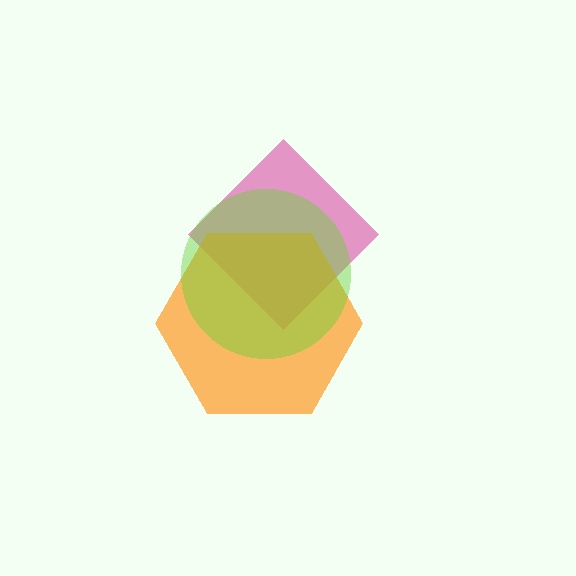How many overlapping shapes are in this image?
There are 3 overlapping shapes in the image.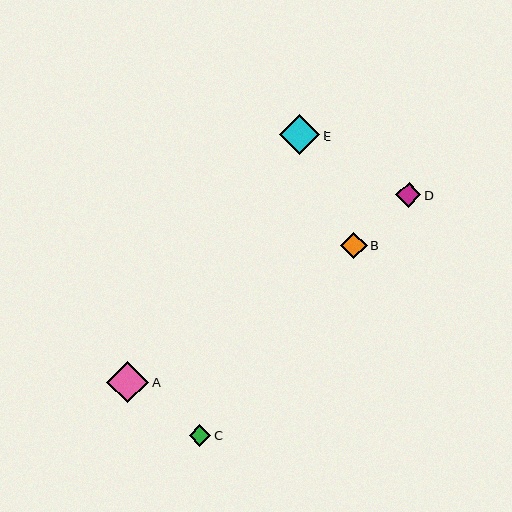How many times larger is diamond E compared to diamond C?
Diamond E is approximately 1.9 times the size of diamond C.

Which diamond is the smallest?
Diamond C is the smallest with a size of approximately 22 pixels.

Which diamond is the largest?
Diamond A is the largest with a size of approximately 42 pixels.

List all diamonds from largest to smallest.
From largest to smallest: A, E, B, D, C.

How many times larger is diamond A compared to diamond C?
Diamond A is approximately 1.9 times the size of diamond C.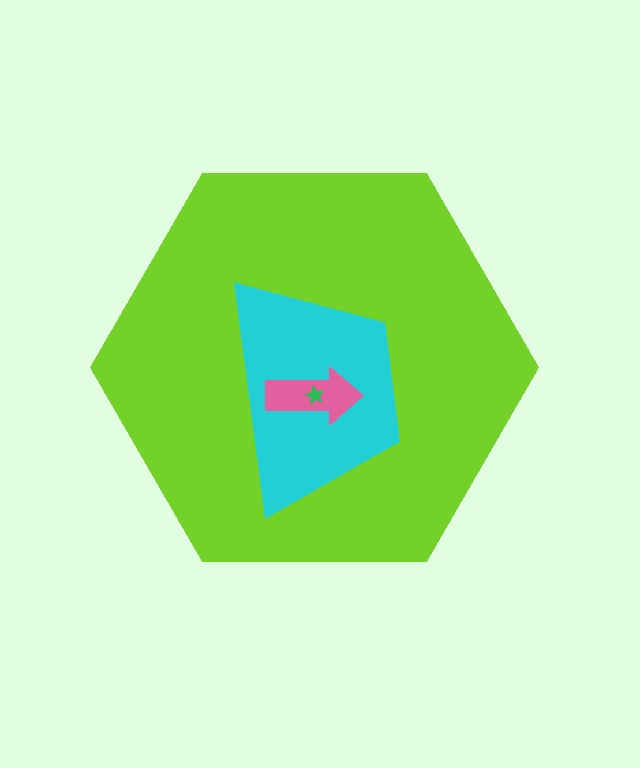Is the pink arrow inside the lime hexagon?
Yes.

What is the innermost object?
The green star.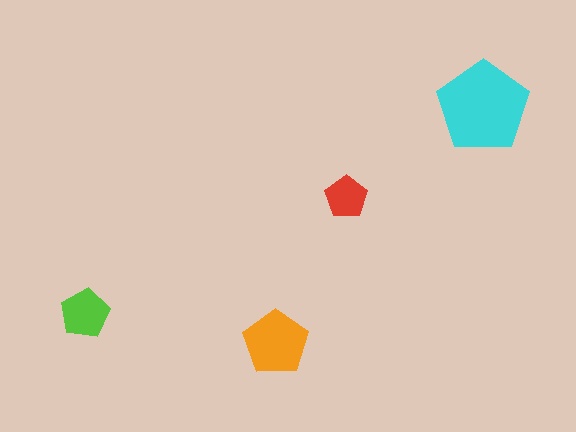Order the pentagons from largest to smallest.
the cyan one, the orange one, the lime one, the red one.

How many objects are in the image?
There are 4 objects in the image.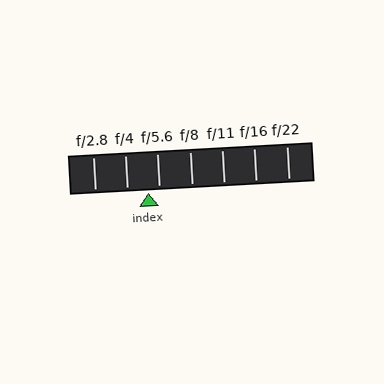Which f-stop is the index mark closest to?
The index mark is closest to f/5.6.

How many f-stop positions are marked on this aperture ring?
There are 7 f-stop positions marked.